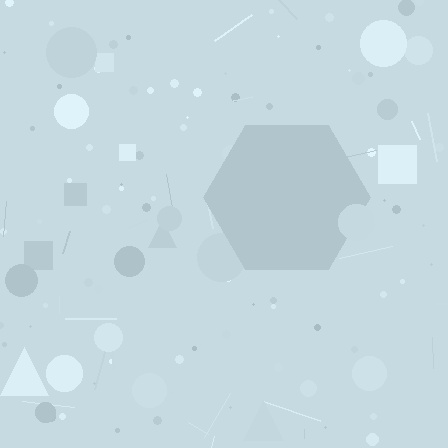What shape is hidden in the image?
A hexagon is hidden in the image.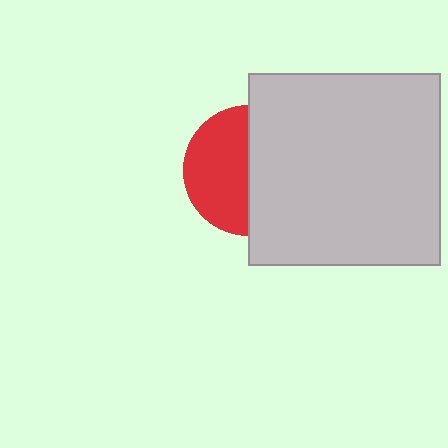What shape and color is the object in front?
The object in front is a light gray square.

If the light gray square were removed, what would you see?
You would see the complete red circle.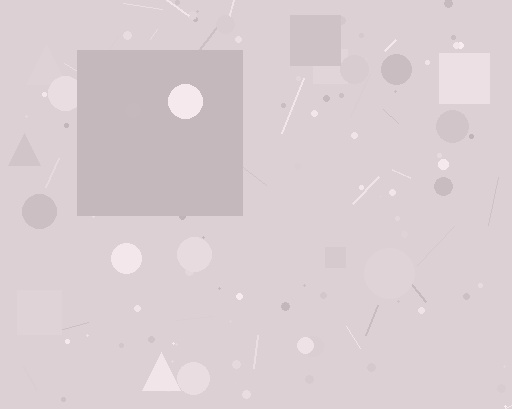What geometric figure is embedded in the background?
A square is embedded in the background.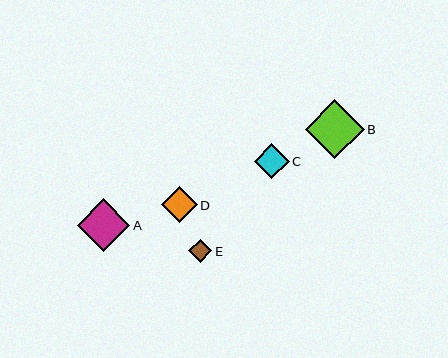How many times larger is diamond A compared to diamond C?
Diamond A is approximately 1.5 times the size of diamond C.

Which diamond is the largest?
Diamond B is the largest with a size of approximately 59 pixels.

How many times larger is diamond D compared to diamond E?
Diamond D is approximately 1.6 times the size of diamond E.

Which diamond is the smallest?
Diamond E is the smallest with a size of approximately 23 pixels.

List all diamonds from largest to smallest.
From largest to smallest: B, A, D, C, E.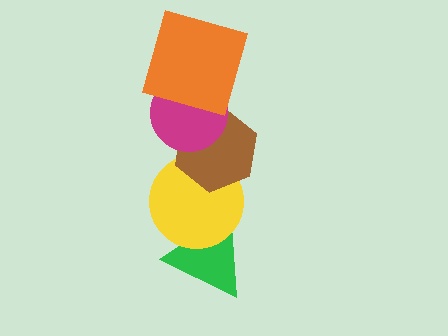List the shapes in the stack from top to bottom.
From top to bottom: the orange square, the magenta circle, the brown hexagon, the yellow circle, the green triangle.